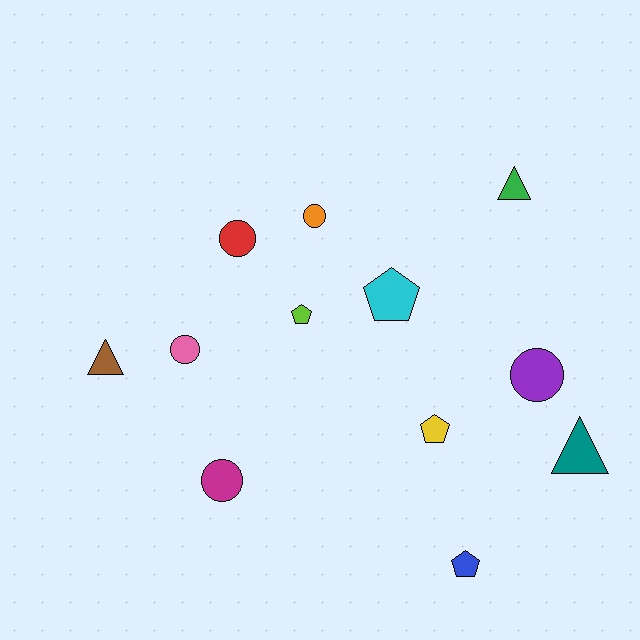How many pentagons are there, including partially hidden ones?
There are 4 pentagons.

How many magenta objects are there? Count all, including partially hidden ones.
There is 1 magenta object.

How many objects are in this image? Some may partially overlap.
There are 12 objects.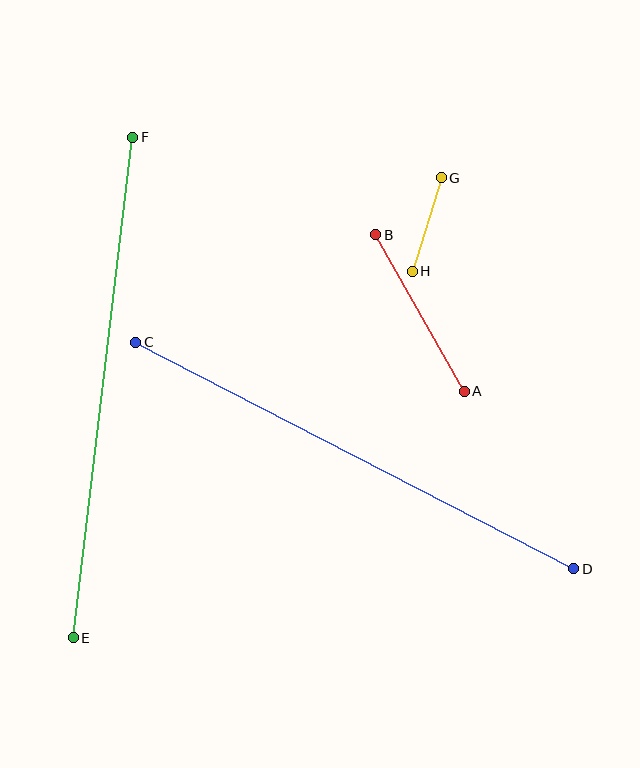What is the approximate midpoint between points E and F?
The midpoint is at approximately (103, 388) pixels.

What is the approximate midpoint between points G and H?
The midpoint is at approximately (427, 224) pixels.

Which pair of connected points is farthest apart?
Points E and F are farthest apart.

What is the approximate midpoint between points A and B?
The midpoint is at approximately (420, 313) pixels.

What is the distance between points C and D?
The distance is approximately 493 pixels.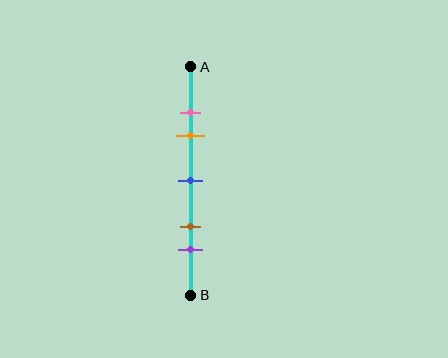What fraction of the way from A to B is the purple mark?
The purple mark is approximately 80% (0.8) of the way from A to B.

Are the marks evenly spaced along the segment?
No, the marks are not evenly spaced.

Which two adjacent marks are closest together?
The pink and orange marks are the closest adjacent pair.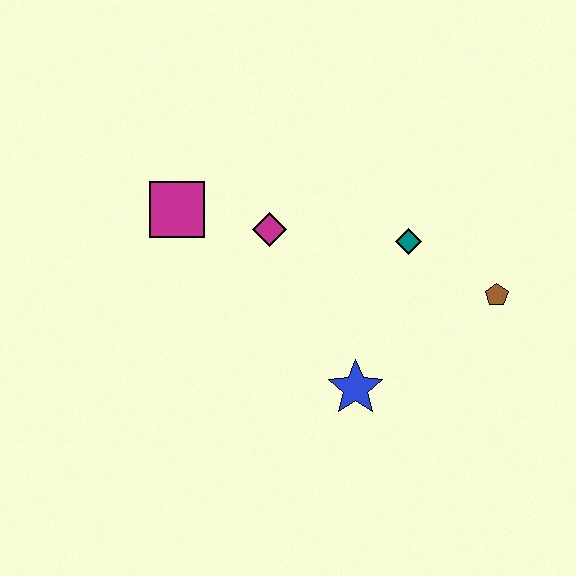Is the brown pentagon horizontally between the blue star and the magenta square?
No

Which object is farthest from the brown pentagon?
The magenta square is farthest from the brown pentagon.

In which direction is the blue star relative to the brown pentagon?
The blue star is to the left of the brown pentagon.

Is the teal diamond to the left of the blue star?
No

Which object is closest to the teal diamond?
The brown pentagon is closest to the teal diamond.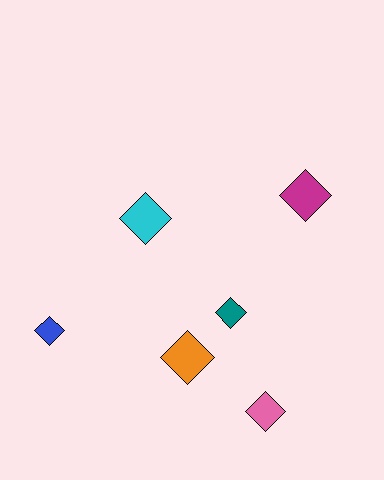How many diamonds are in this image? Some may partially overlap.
There are 6 diamonds.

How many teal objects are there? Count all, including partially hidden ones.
There is 1 teal object.